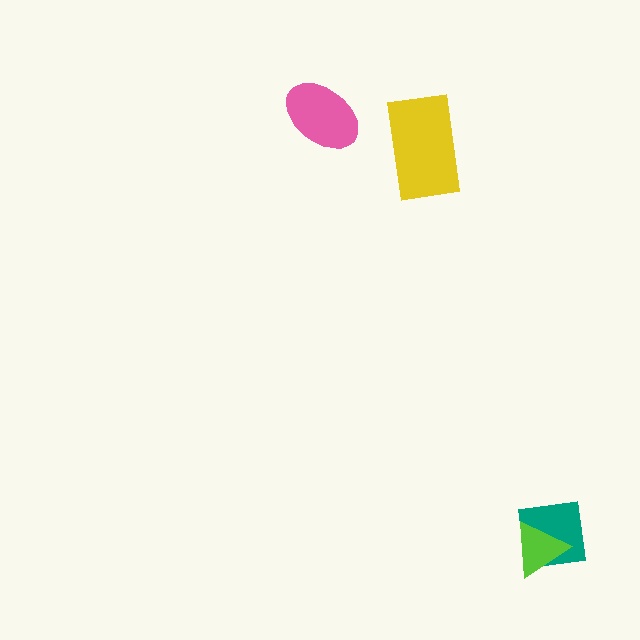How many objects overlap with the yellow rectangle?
0 objects overlap with the yellow rectangle.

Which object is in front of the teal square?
The lime triangle is in front of the teal square.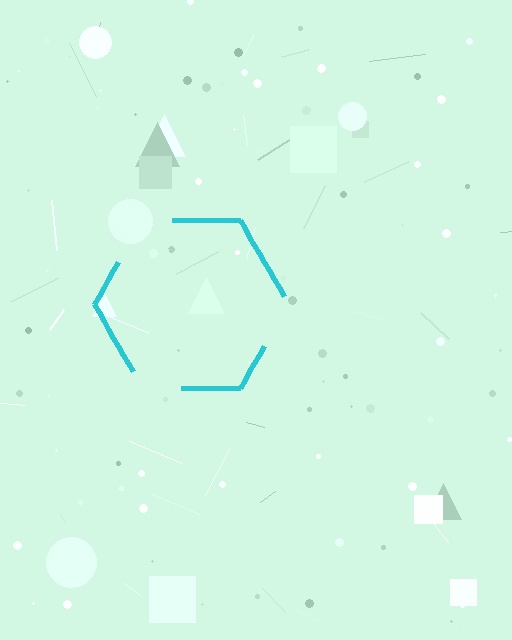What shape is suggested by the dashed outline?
The dashed outline suggests a hexagon.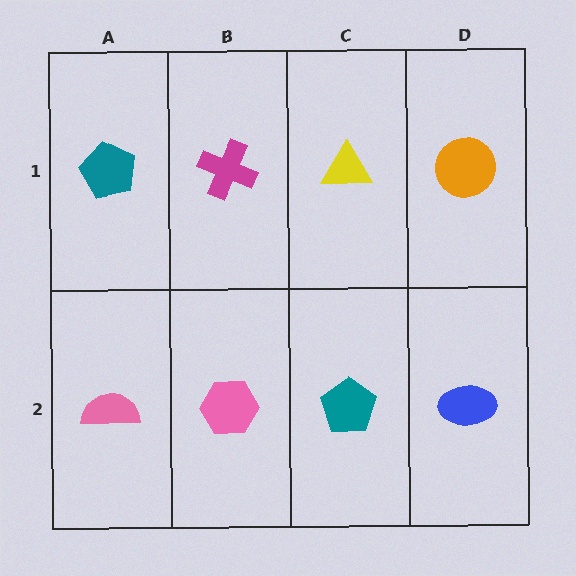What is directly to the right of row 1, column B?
A yellow triangle.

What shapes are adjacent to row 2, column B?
A magenta cross (row 1, column B), a pink semicircle (row 2, column A), a teal pentagon (row 2, column C).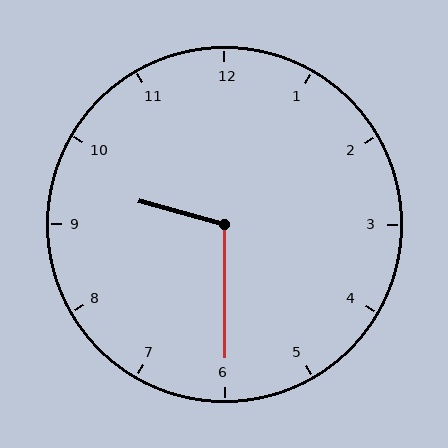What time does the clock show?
9:30.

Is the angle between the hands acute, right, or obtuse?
It is obtuse.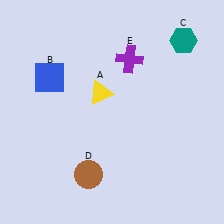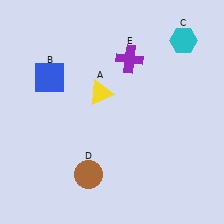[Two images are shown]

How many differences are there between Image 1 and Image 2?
There is 1 difference between the two images.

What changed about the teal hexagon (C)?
In Image 1, C is teal. In Image 2, it changed to cyan.